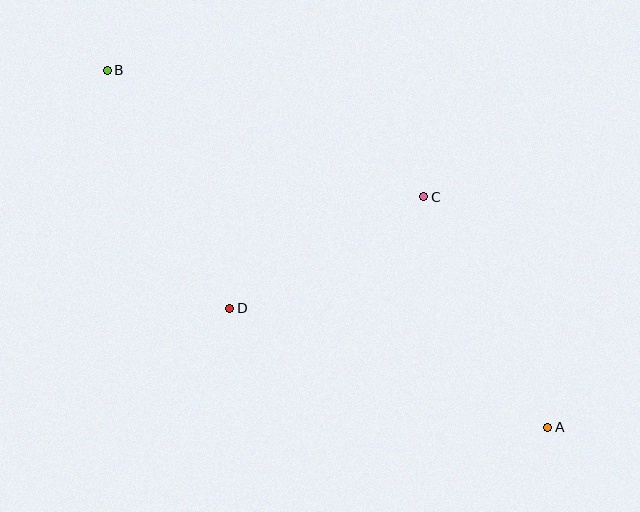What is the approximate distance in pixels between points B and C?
The distance between B and C is approximately 341 pixels.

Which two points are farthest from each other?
Points A and B are farthest from each other.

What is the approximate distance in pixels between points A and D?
The distance between A and D is approximately 340 pixels.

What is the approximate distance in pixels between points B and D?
The distance between B and D is approximately 268 pixels.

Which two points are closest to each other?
Points C and D are closest to each other.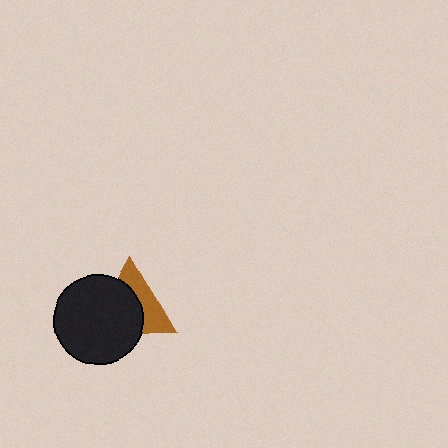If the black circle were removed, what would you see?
You would see the complete brown triangle.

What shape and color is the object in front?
The object in front is a black circle.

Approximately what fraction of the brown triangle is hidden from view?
Roughly 57% of the brown triangle is hidden behind the black circle.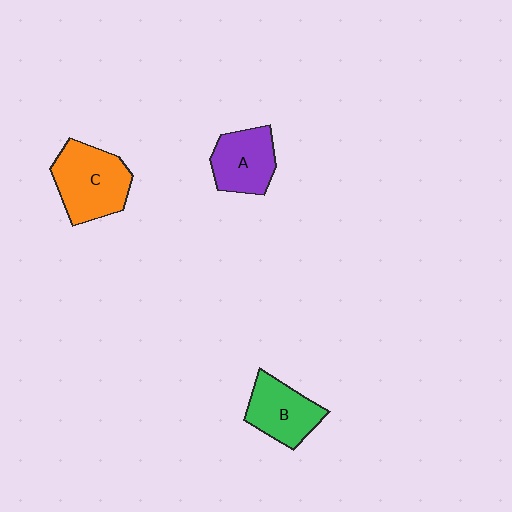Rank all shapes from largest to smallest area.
From largest to smallest: C (orange), A (purple), B (green).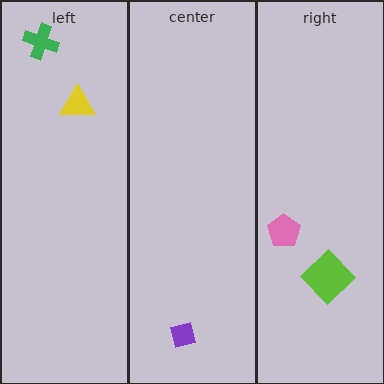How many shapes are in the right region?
2.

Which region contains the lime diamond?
The right region.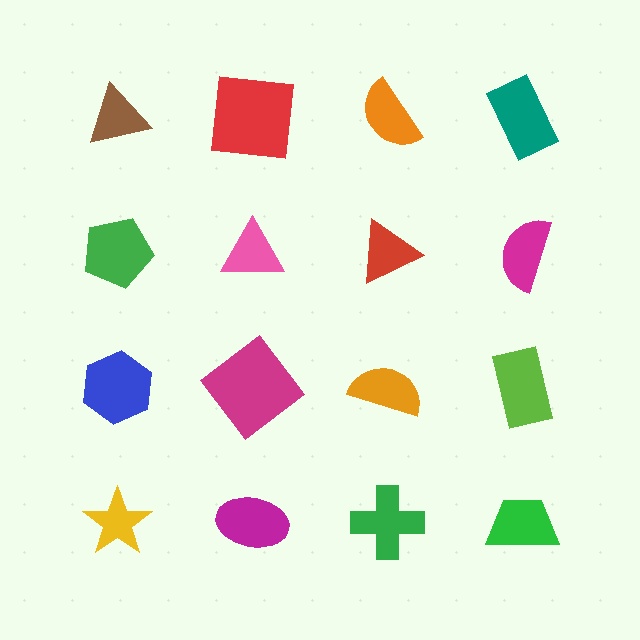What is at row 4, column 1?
A yellow star.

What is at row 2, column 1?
A green pentagon.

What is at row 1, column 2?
A red square.